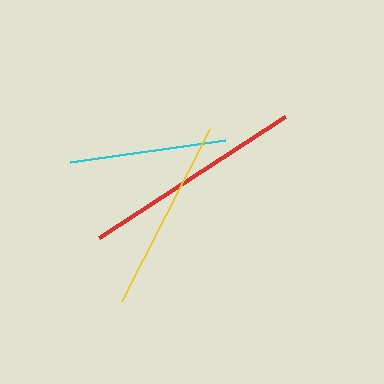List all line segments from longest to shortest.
From longest to shortest: red, yellow, cyan.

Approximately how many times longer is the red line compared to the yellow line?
The red line is approximately 1.1 times the length of the yellow line.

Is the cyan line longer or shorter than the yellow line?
The yellow line is longer than the cyan line.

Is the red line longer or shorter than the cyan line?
The red line is longer than the cyan line.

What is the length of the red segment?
The red segment is approximately 222 pixels long.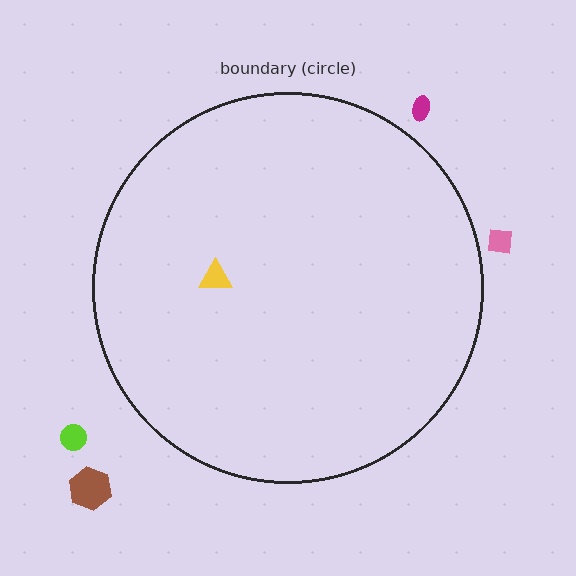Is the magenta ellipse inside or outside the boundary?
Outside.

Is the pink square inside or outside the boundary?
Outside.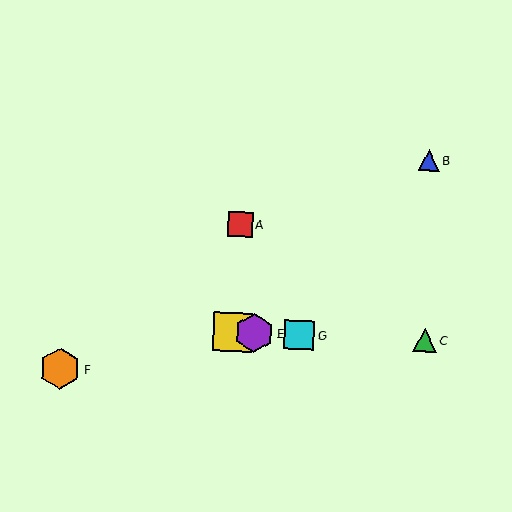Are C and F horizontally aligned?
No, C is at y≈340 and F is at y≈368.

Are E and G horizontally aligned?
Yes, both are at y≈333.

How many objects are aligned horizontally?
4 objects (C, D, E, G) are aligned horizontally.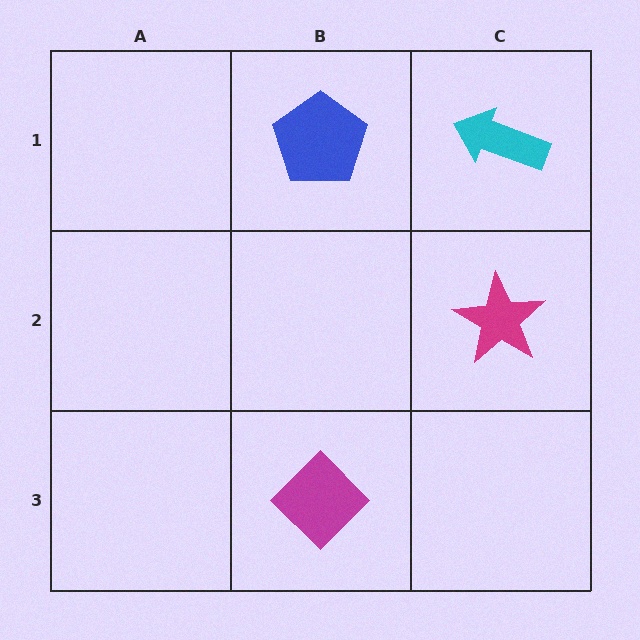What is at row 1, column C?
A cyan arrow.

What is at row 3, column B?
A magenta diamond.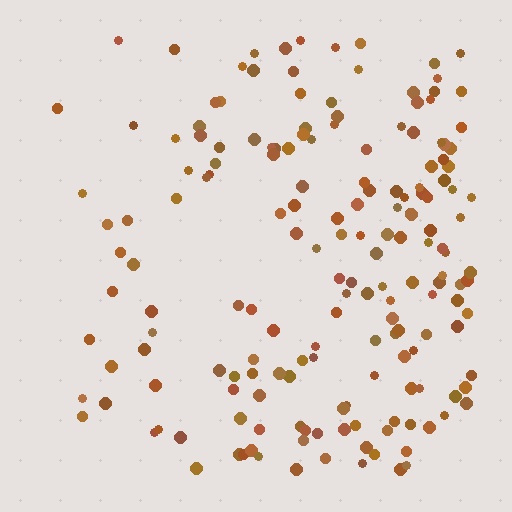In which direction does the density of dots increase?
From left to right, with the right side densest.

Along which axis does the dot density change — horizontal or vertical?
Horizontal.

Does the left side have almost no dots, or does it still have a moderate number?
Still a moderate number, just noticeably fewer than the right.